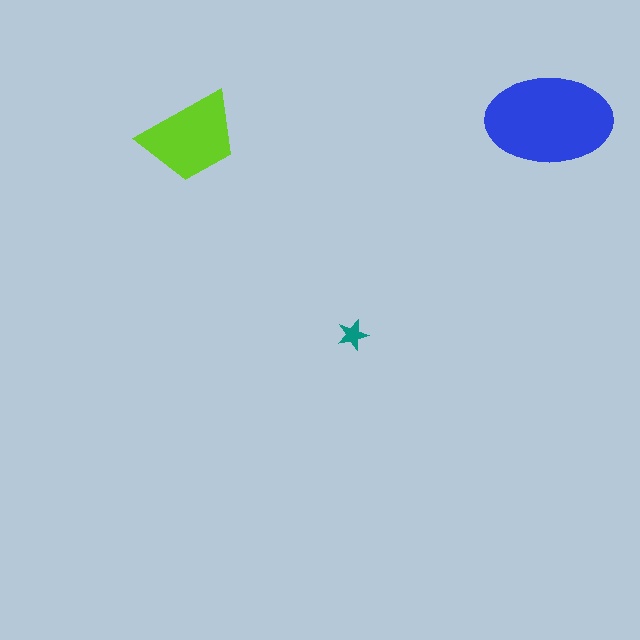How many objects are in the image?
There are 3 objects in the image.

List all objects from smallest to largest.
The teal star, the lime trapezoid, the blue ellipse.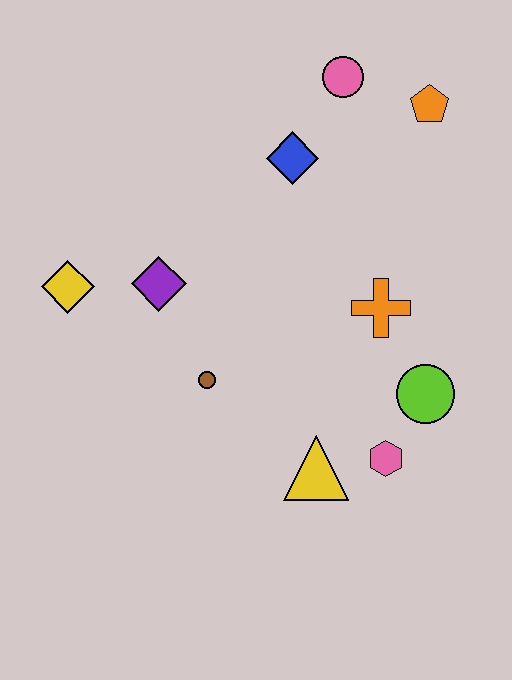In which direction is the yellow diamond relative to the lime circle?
The yellow diamond is to the left of the lime circle.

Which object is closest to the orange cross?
The lime circle is closest to the orange cross.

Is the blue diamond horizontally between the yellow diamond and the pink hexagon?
Yes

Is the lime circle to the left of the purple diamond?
No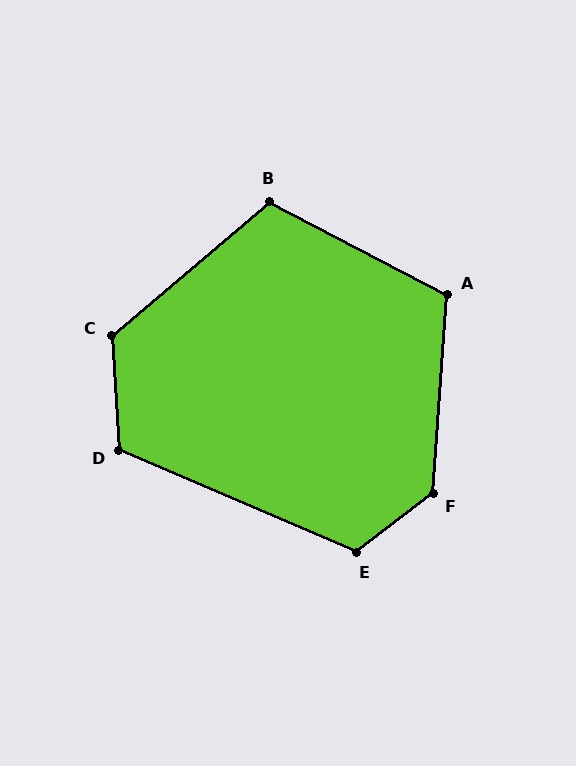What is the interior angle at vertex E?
Approximately 120 degrees (obtuse).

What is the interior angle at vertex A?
Approximately 113 degrees (obtuse).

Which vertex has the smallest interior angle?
B, at approximately 112 degrees.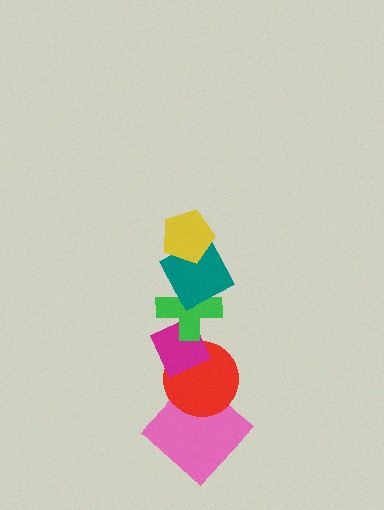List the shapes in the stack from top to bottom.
From top to bottom: the yellow pentagon, the teal square, the green cross, the magenta diamond, the red circle, the pink diamond.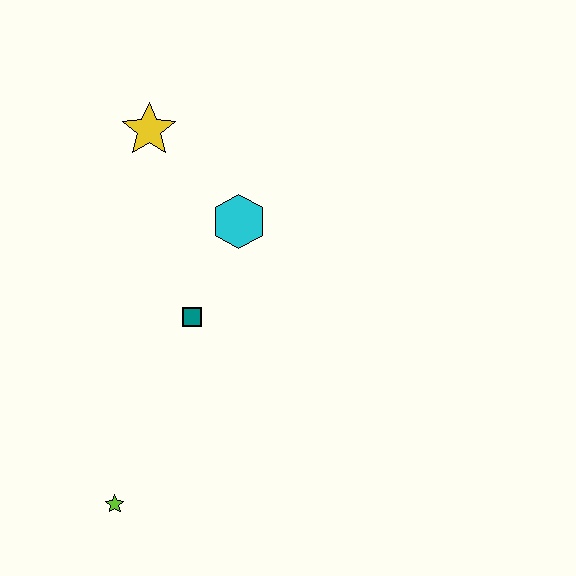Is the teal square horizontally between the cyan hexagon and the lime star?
Yes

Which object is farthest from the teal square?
The lime star is farthest from the teal square.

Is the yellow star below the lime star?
No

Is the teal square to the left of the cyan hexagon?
Yes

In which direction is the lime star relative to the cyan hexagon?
The lime star is below the cyan hexagon.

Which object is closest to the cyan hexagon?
The teal square is closest to the cyan hexagon.